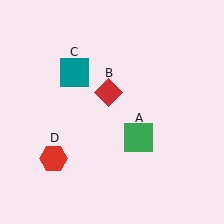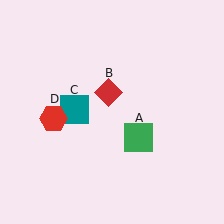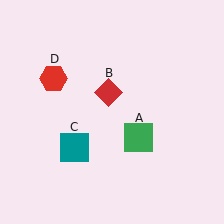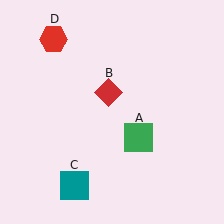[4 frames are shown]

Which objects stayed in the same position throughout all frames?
Green square (object A) and red diamond (object B) remained stationary.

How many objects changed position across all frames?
2 objects changed position: teal square (object C), red hexagon (object D).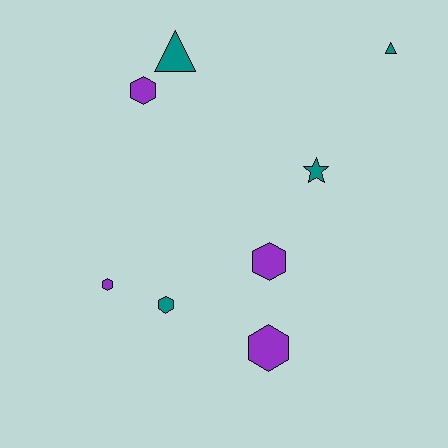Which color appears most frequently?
Purple, with 4 objects.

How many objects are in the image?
There are 8 objects.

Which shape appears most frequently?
Hexagon, with 5 objects.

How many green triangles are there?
There are no green triangles.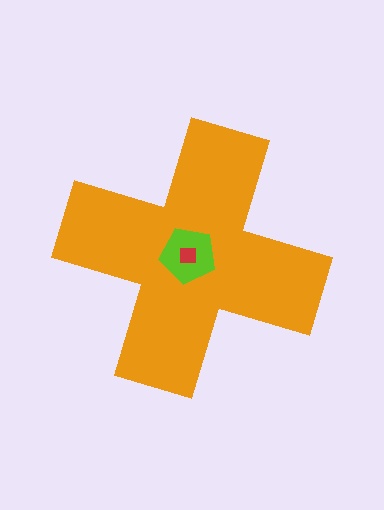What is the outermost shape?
The orange cross.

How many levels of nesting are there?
3.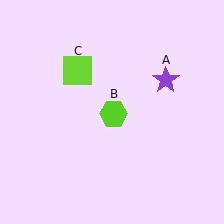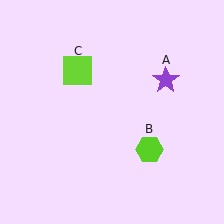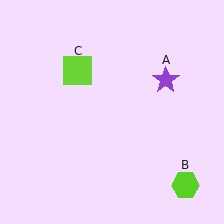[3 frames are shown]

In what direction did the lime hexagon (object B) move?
The lime hexagon (object B) moved down and to the right.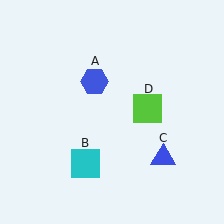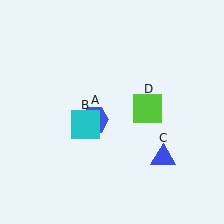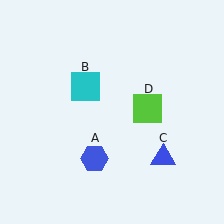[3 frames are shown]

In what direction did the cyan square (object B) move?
The cyan square (object B) moved up.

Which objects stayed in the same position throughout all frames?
Blue triangle (object C) and lime square (object D) remained stationary.